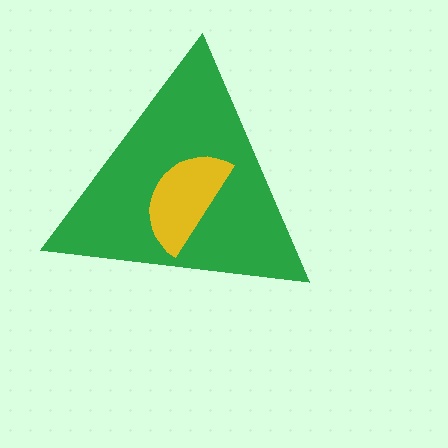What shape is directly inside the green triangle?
The yellow semicircle.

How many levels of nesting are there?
2.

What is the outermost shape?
The green triangle.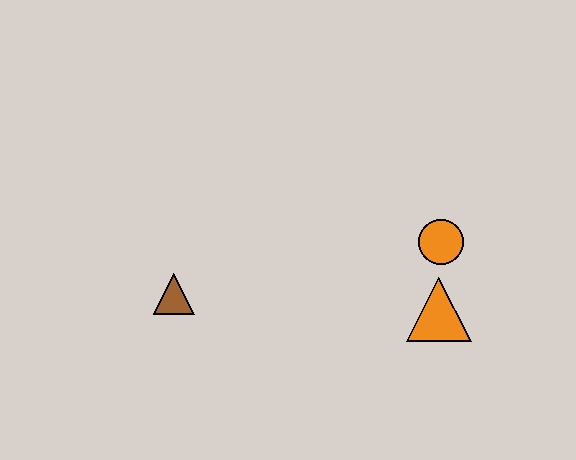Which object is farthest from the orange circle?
The brown triangle is farthest from the orange circle.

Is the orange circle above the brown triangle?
Yes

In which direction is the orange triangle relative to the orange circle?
The orange triangle is below the orange circle.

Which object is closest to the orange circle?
The orange triangle is closest to the orange circle.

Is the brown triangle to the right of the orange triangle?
No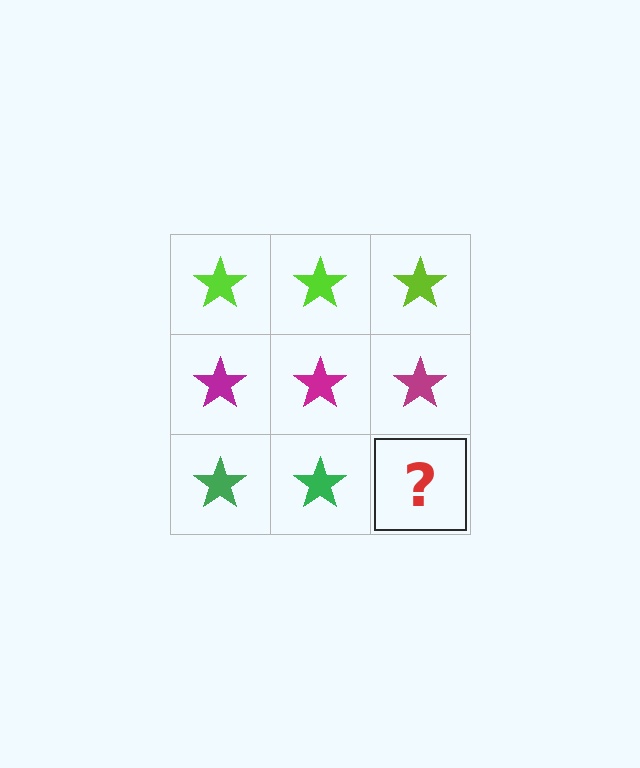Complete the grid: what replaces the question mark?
The question mark should be replaced with a green star.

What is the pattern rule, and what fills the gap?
The rule is that each row has a consistent color. The gap should be filled with a green star.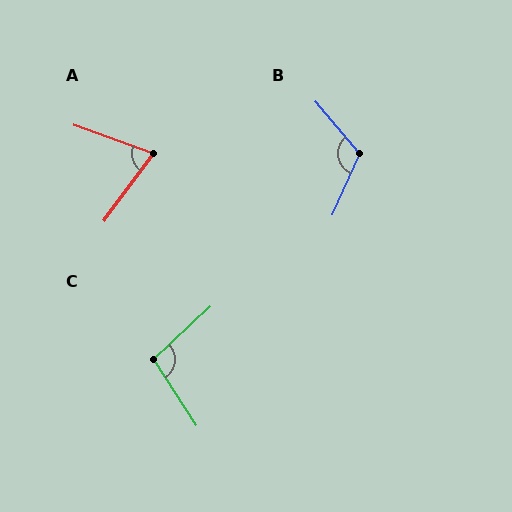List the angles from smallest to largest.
A (74°), C (100°), B (116°).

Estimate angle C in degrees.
Approximately 100 degrees.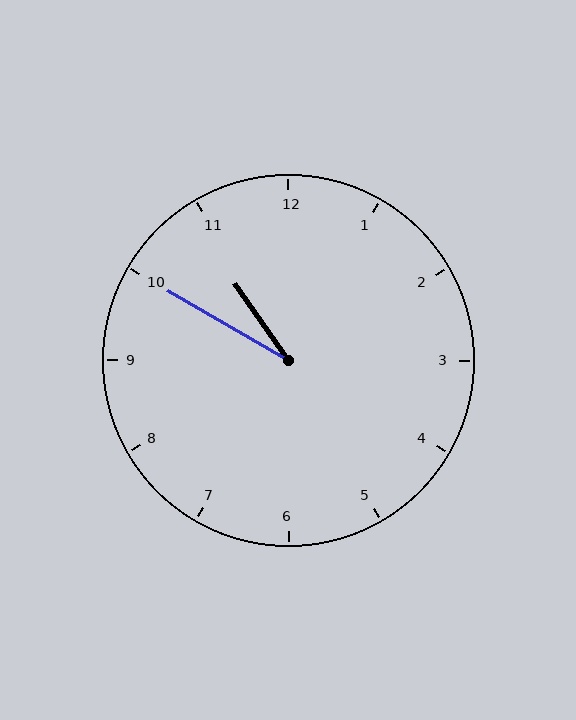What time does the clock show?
10:50.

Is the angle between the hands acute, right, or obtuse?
It is acute.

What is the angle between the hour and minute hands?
Approximately 25 degrees.